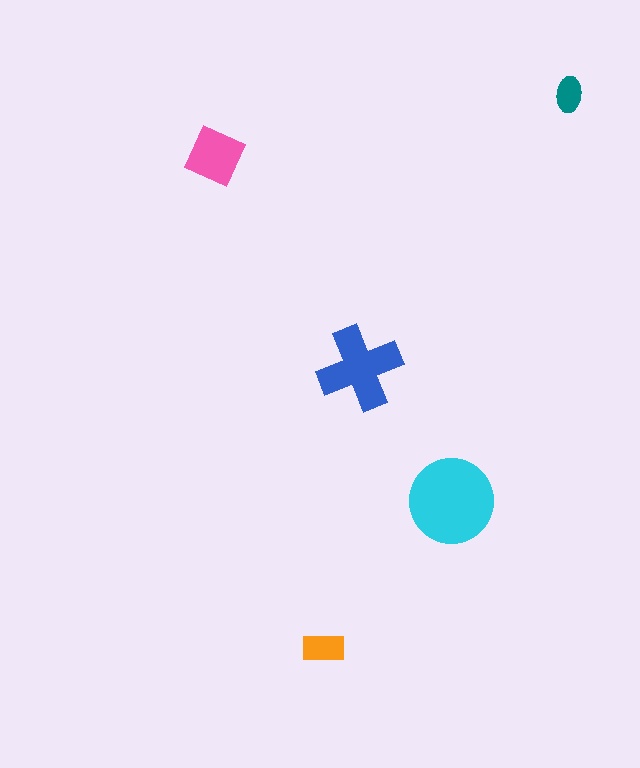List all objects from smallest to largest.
The teal ellipse, the orange rectangle, the pink square, the blue cross, the cyan circle.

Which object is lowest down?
The orange rectangle is bottommost.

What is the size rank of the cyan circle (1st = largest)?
1st.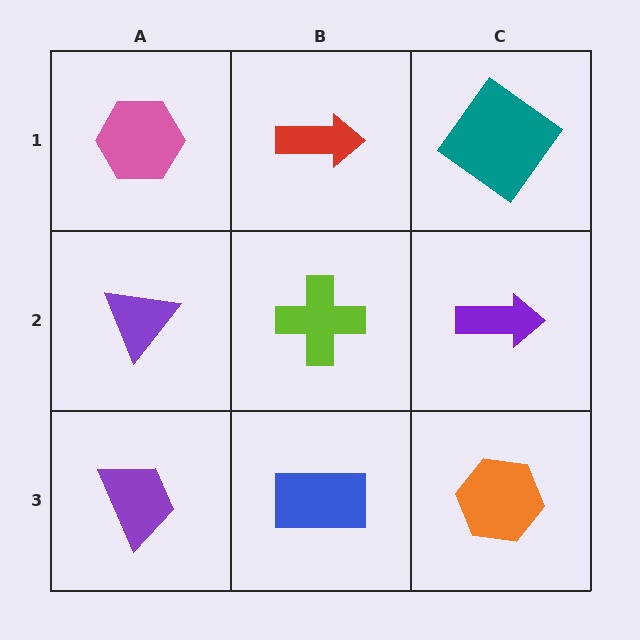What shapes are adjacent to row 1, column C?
A purple arrow (row 2, column C), a red arrow (row 1, column B).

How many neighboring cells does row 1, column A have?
2.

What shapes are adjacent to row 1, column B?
A lime cross (row 2, column B), a pink hexagon (row 1, column A), a teal diamond (row 1, column C).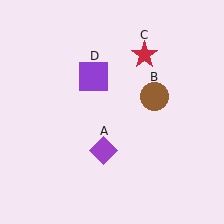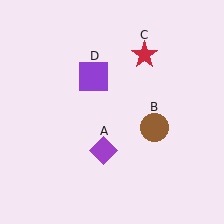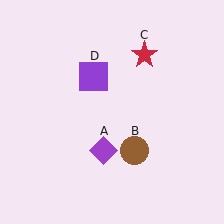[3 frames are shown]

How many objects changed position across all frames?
1 object changed position: brown circle (object B).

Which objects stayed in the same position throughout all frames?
Purple diamond (object A) and red star (object C) and purple square (object D) remained stationary.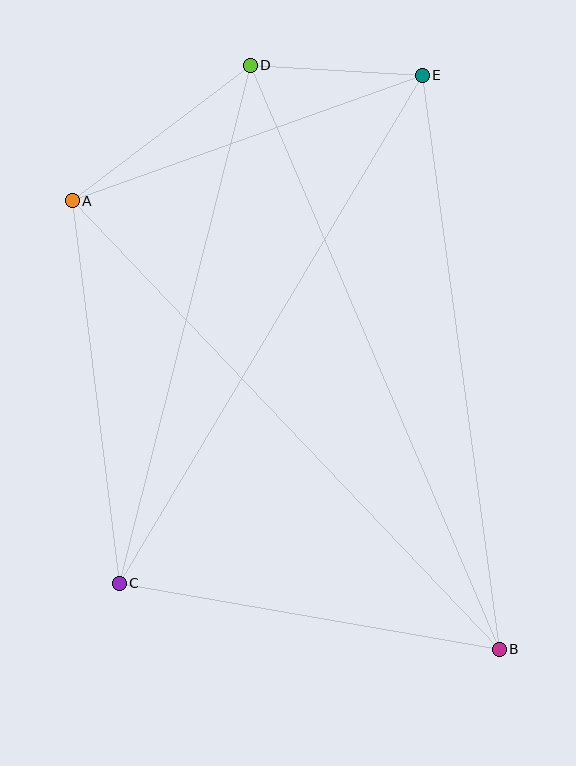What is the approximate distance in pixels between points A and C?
The distance between A and C is approximately 385 pixels.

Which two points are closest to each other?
Points D and E are closest to each other.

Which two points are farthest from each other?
Points B and D are farthest from each other.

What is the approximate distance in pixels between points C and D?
The distance between C and D is approximately 534 pixels.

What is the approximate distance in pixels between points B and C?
The distance between B and C is approximately 386 pixels.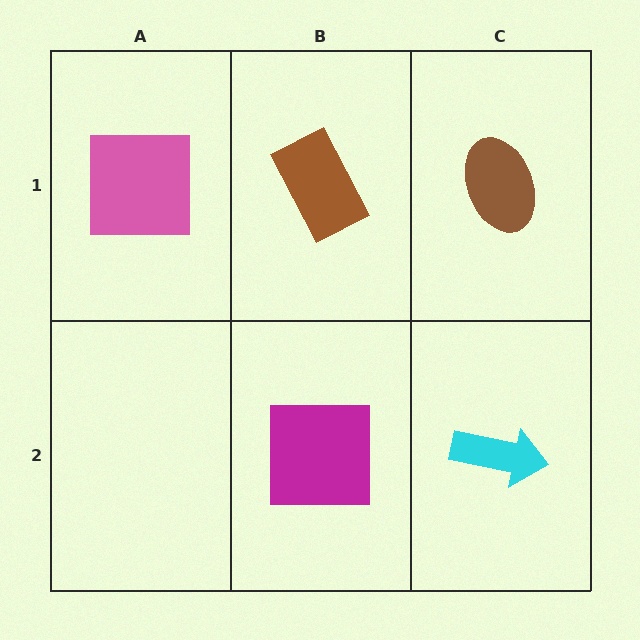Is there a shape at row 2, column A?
No, that cell is empty.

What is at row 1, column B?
A brown rectangle.